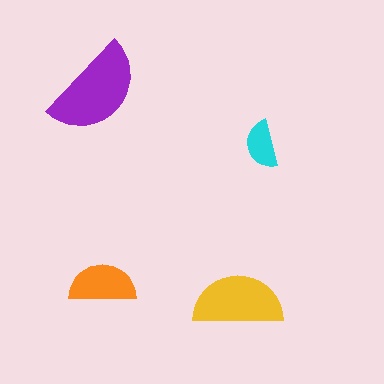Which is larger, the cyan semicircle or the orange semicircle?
The orange one.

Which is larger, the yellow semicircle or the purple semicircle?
The purple one.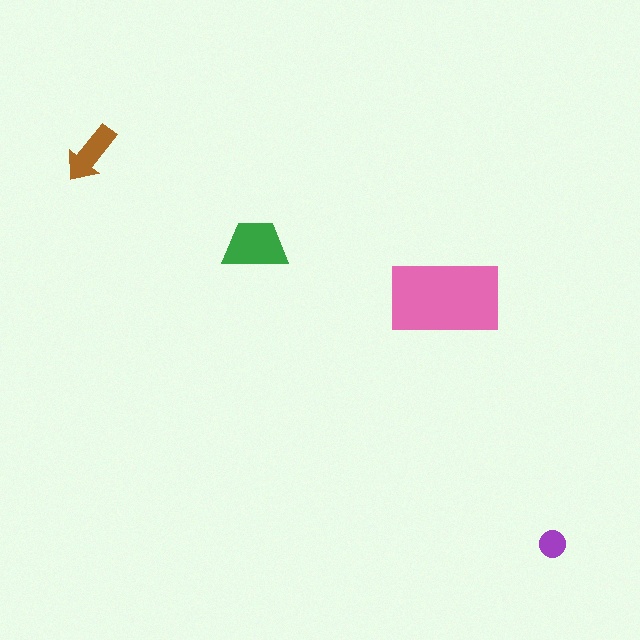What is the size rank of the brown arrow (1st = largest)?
3rd.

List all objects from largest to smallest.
The pink rectangle, the green trapezoid, the brown arrow, the purple circle.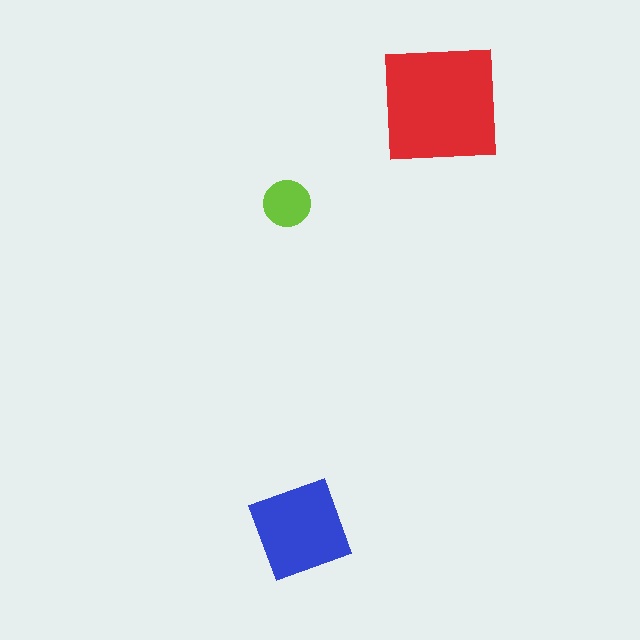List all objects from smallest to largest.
The lime circle, the blue diamond, the red square.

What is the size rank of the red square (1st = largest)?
1st.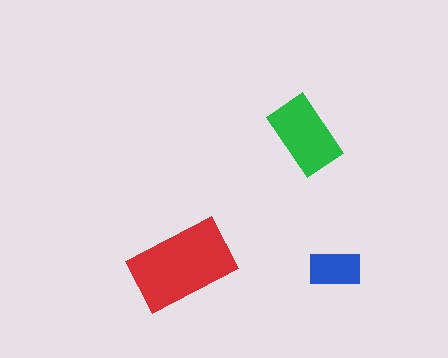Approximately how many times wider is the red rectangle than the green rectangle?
About 1.5 times wider.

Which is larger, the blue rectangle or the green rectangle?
The green one.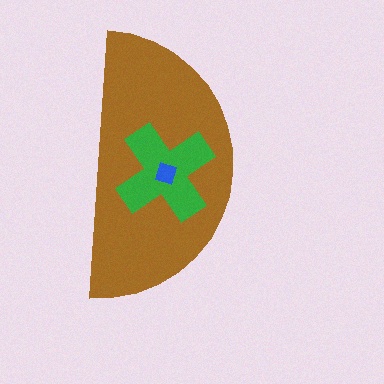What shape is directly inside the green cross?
The blue diamond.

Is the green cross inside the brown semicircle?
Yes.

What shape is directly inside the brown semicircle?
The green cross.